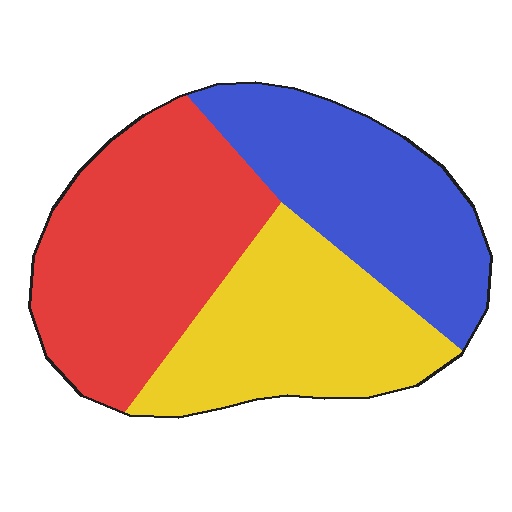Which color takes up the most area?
Red, at roughly 40%.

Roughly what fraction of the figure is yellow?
Yellow covers roughly 30% of the figure.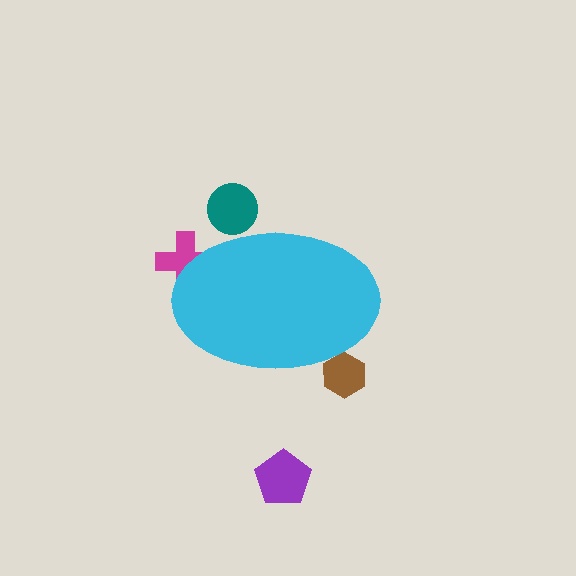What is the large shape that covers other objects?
A cyan ellipse.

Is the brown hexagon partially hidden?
Yes, the brown hexagon is partially hidden behind the cyan ellipse.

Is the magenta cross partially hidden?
Yes, the magenta cross is partially hidden behind the cyan ellipse.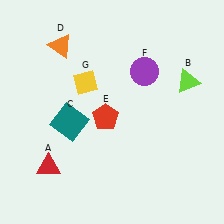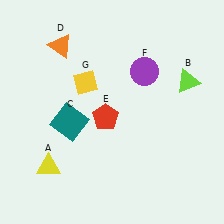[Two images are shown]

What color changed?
The triangle (A) changed from red in Image 1 to yellow in Image 2.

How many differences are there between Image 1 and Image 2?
There is 1 difference between the two images.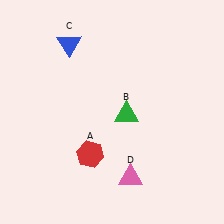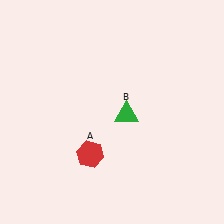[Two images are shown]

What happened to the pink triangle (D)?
The pink triangle (D) was removed in Image 2. It was in the bottom-right area of Image 1.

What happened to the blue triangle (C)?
The blue triangle (C) was removed in Image 2. It was in the top-left area of Image 1.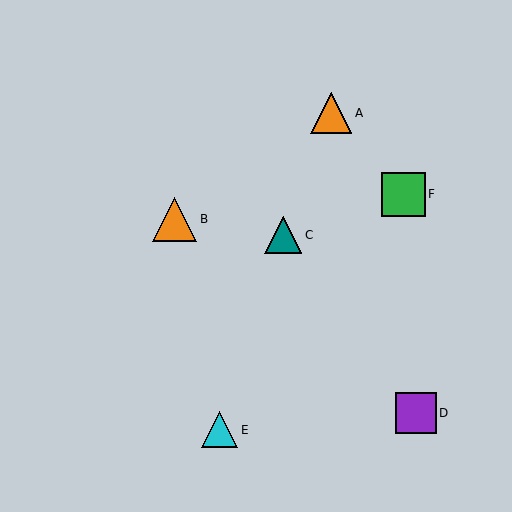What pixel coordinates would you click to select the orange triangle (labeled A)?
Click at (331, 113) to select the orange triangle A.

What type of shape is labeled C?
Shape C is a teal triangle.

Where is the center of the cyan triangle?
The center of the cyan triangle is at (220, 430).